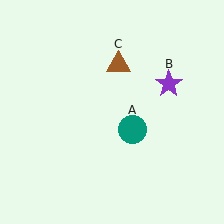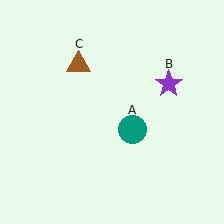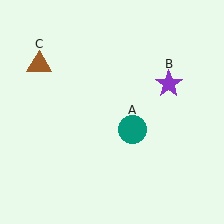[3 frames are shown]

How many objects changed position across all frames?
1 object changed position: brown triangle (object C).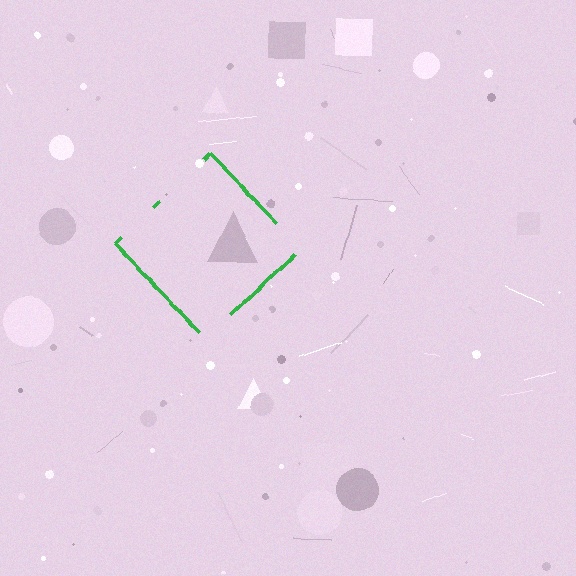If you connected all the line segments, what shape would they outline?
They would outline a diamond.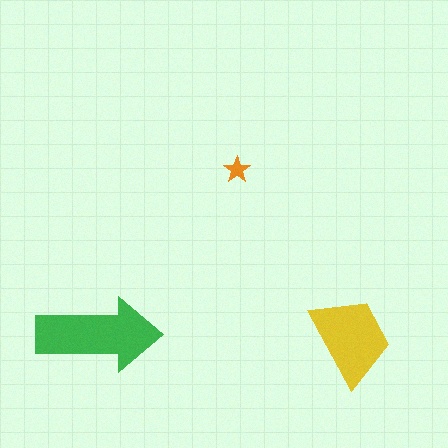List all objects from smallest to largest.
The orange star, the yellow trapezoid, the green arrow.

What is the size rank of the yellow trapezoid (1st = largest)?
2nd.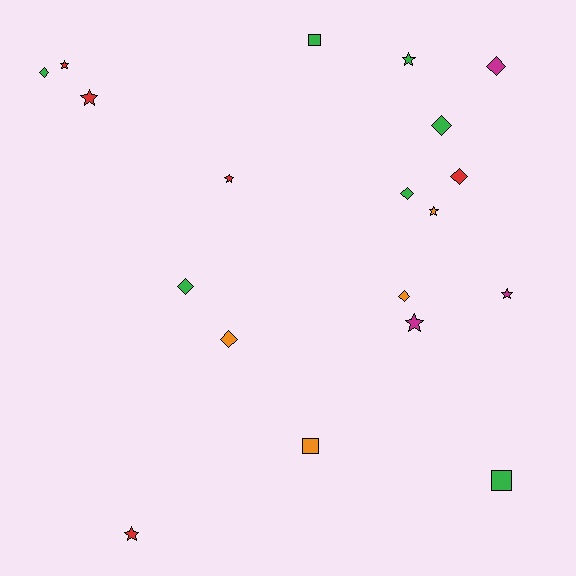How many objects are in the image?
There are 19 objects.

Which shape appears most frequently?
Star, with 8 objects.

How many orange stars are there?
There is 1 orange star.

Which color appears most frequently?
Green, with 7 objects.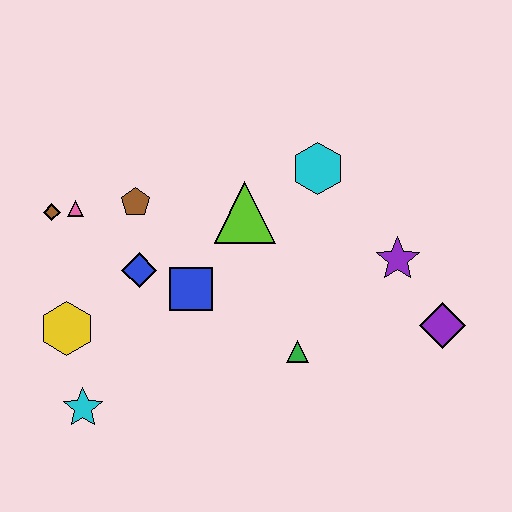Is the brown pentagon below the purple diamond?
No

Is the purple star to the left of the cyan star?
No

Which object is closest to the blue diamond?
The blue square is closest to the blue diamond.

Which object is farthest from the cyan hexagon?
The cyan star is farthest from the cyan hexagon.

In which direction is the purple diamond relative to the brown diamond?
The purple diamond is to the right of the brown diamond.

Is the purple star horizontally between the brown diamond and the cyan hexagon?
No